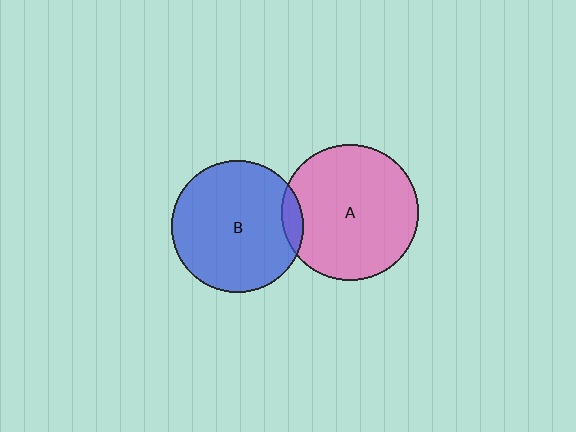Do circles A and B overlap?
Yes.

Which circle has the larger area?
Circle A (pink).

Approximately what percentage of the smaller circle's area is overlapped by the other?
Approximately 5%.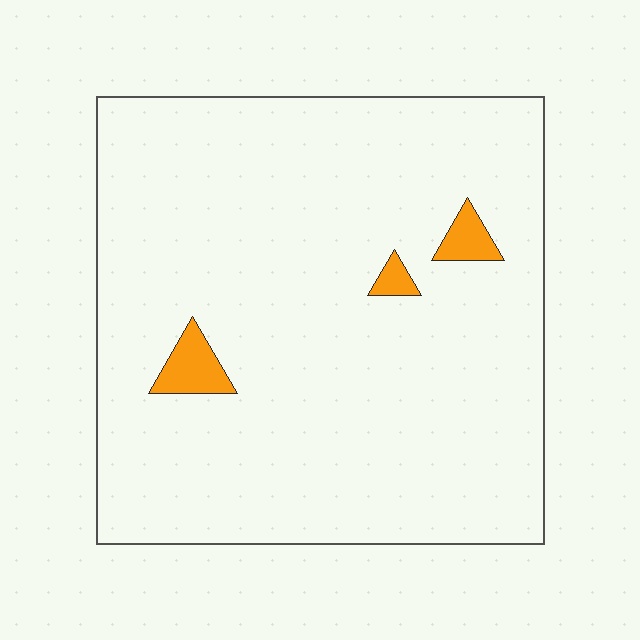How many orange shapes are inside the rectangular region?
3.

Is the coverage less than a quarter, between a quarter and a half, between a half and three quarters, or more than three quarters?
Less than a quarter.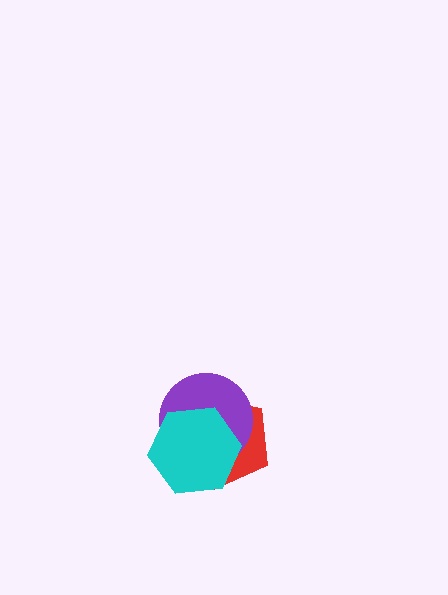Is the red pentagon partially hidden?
Yes, it is partially covered by another shape.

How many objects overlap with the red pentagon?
2 objects overlap with the red pentagon.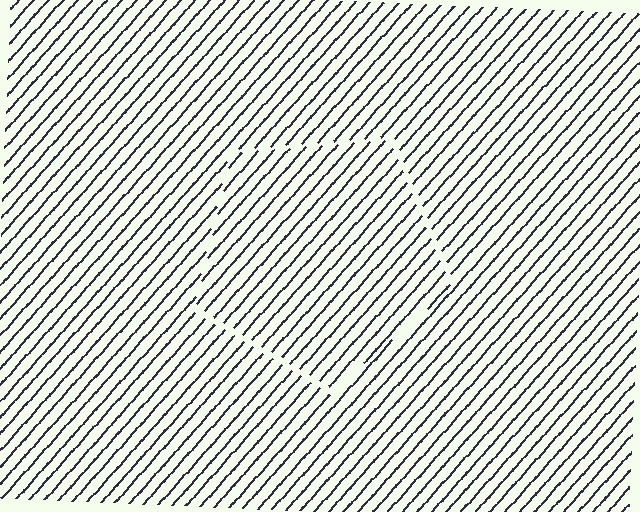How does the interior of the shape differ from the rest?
The interior of the shape contains the same grating, shifted by half a period — the contour is defined by the phase discontinuity where line-ends from the inner and outer gratings abut.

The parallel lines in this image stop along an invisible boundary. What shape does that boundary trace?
An illusory pentagon. The interior of the shape contains the same grating, shifted by half a period — the contour is defined by the phase discontinuity where line-ends from the inner and outer gratings abut.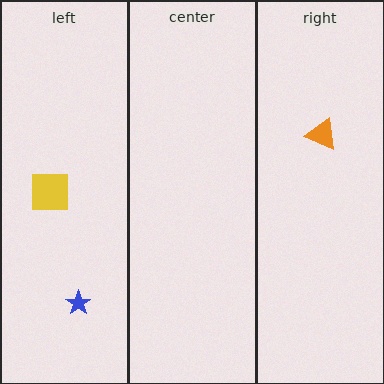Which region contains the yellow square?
The left region.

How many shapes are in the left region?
2.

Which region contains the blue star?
The left region.